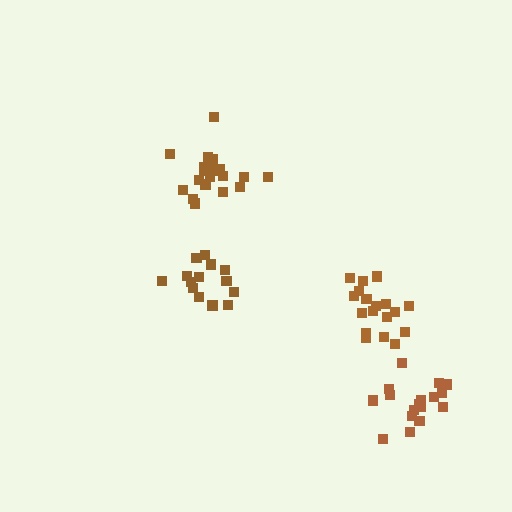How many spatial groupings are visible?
There are 4 spatial groupings.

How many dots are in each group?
Group 1: 18 dots, Group 2: 14 dots, Group 3: 17 dots, Group 4: 20 dots (69 total).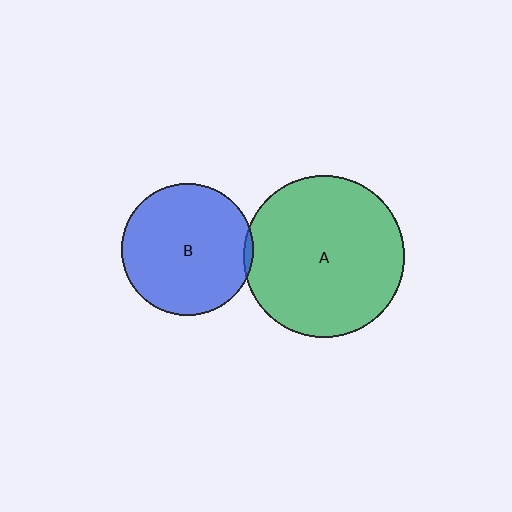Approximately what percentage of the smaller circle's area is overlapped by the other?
Approximately 5%.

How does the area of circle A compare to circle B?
Approximately 1.5 times.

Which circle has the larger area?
Circle A (green).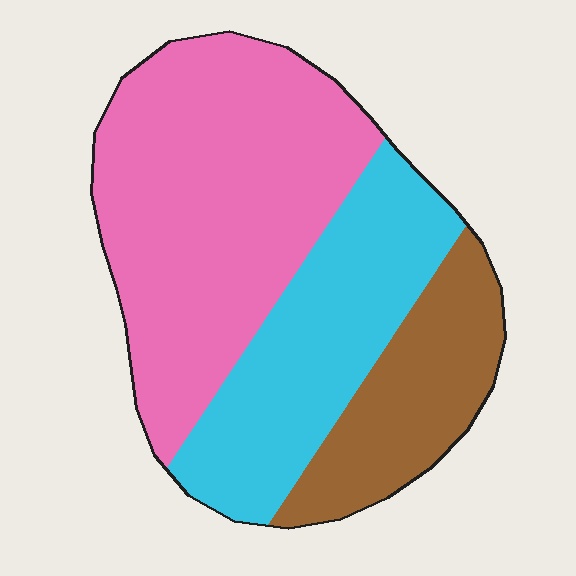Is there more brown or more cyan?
Cyan.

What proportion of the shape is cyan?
Cyan covers around 30% of the shape.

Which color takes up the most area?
Pink, at roughly 50%.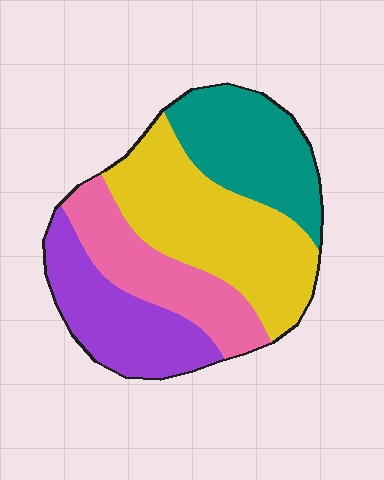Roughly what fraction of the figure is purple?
Purple covers about 20% of the figure.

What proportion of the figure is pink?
Pink takes up between a sixth and a third of the figure.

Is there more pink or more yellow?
Yellow.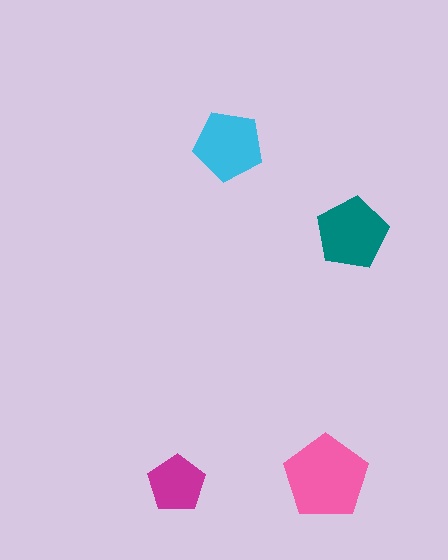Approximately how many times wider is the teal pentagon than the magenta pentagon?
About 1.5 times wider.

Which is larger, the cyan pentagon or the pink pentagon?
The pink one.